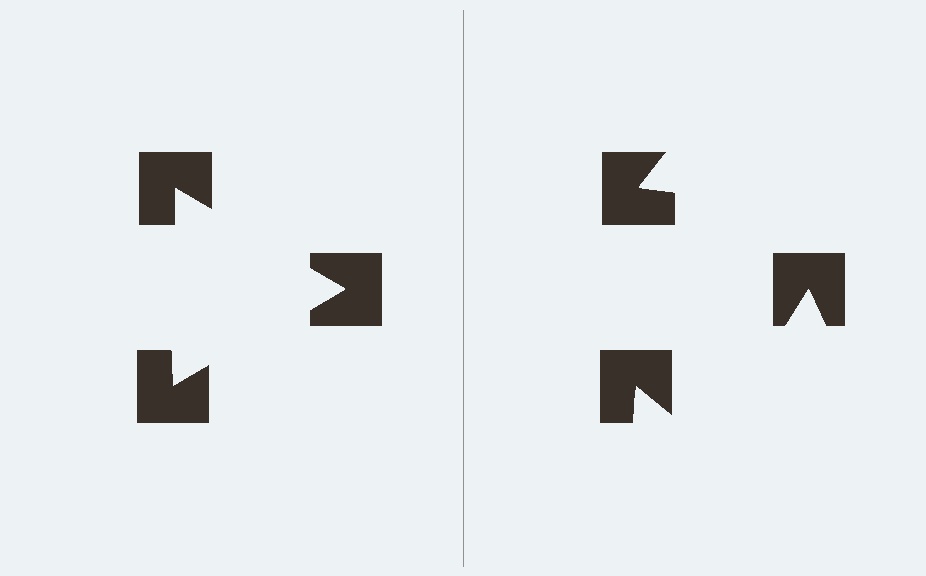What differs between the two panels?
The notched squares are positioned identically on both sides; only the wedge orientations differ. On the left they align to a triangle; on the right they are misaligned.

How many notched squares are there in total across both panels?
6 — 3 on each side.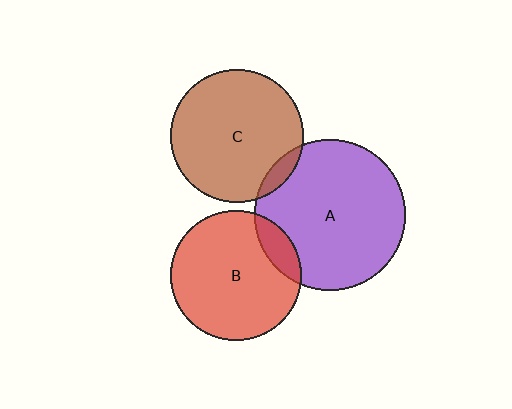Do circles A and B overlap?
Yes.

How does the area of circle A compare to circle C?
Approximately 1.3 times.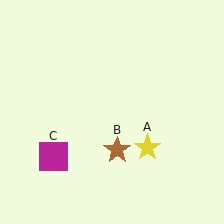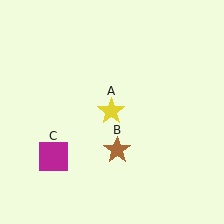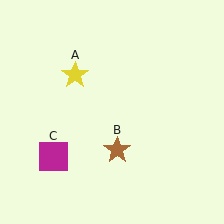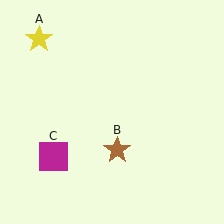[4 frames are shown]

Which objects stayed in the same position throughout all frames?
Brown star (object B) and magenta square (object C) remained stationary.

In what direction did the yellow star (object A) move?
The yellow star (object A) moved up and to the left.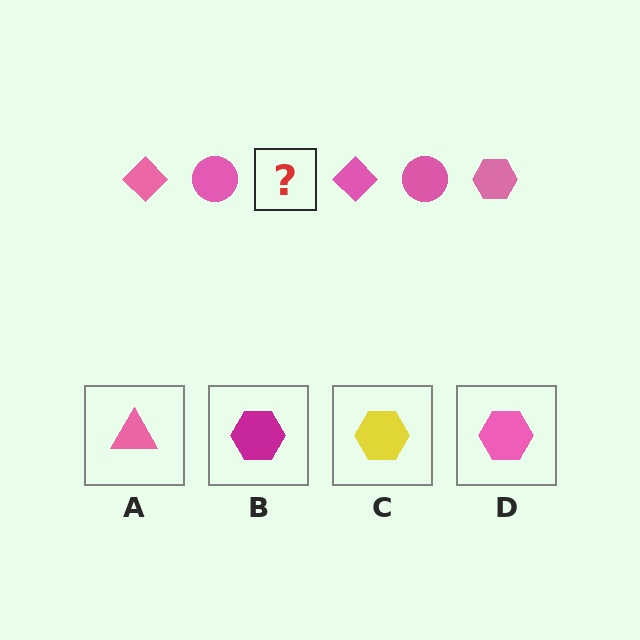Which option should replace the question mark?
Option D.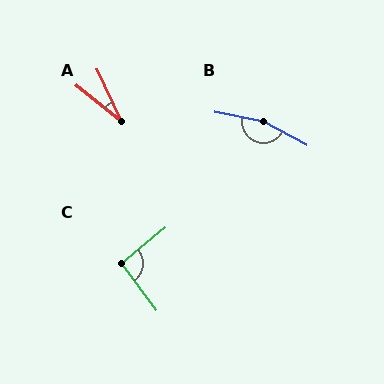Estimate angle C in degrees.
Approximately 93 degrees.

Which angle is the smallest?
A, at approximately 26 degrees.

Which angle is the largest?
B, at approximately 163 degrees.